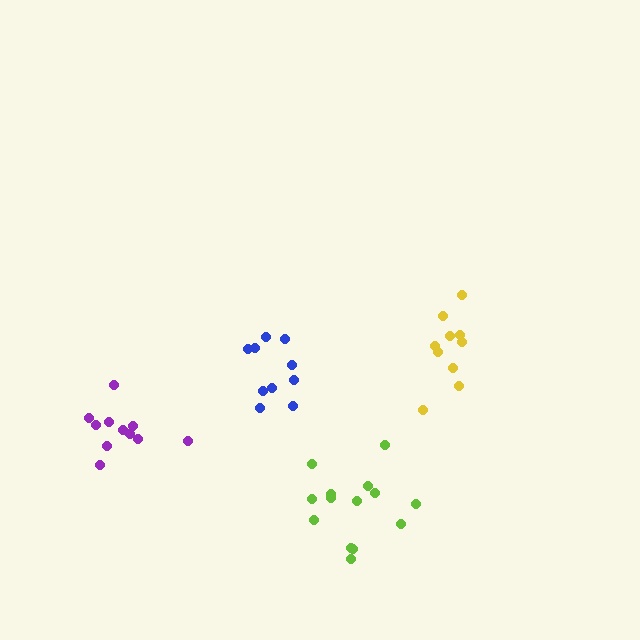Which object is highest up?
The yellow cluster is topmost.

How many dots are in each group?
Group 1: 11 dots, Group 2: 10 dots, Group 3: 14 dots, Group 4: 10 dots (45 total).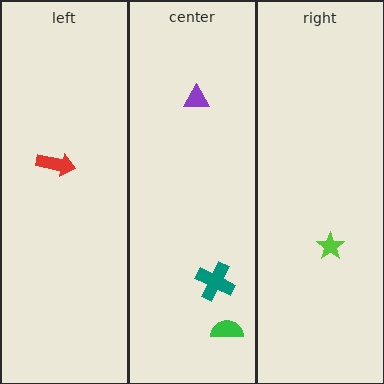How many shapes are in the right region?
1.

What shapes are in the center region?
The green semicircle, the purple triangle, the teal cross.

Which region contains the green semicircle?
The center region.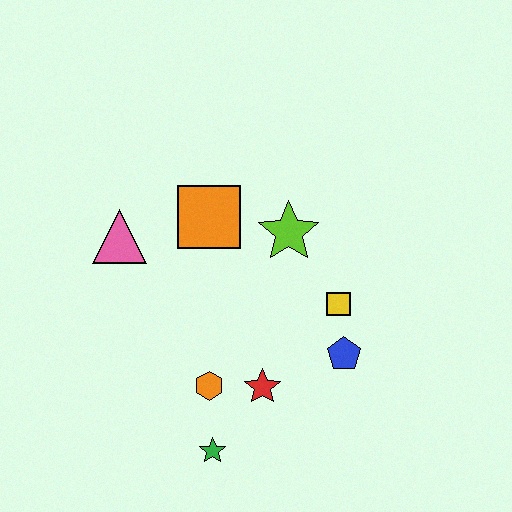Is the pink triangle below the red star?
No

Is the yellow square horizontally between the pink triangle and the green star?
No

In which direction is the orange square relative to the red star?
The orange square is above the red star.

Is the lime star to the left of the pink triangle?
No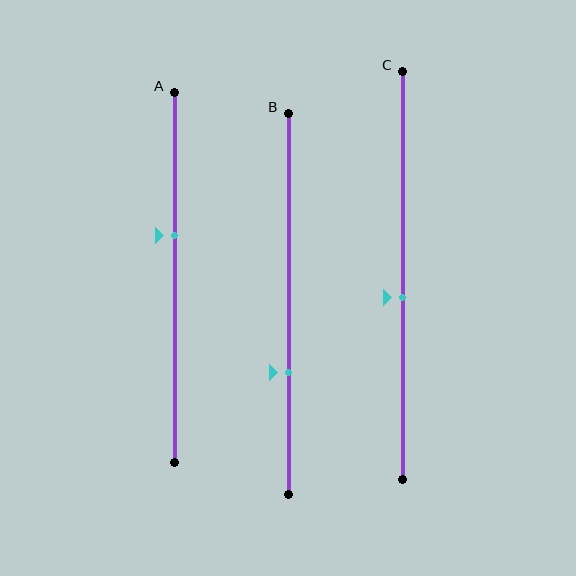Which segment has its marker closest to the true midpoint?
Segment C has its marker closest to the true midpoint.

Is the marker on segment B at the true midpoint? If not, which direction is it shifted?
No, the marker on segment B is shifted downward by about 18% of the segment length.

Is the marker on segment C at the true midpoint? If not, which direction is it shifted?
No, the marker on segment C is shifted downward by about 5% of the segment length.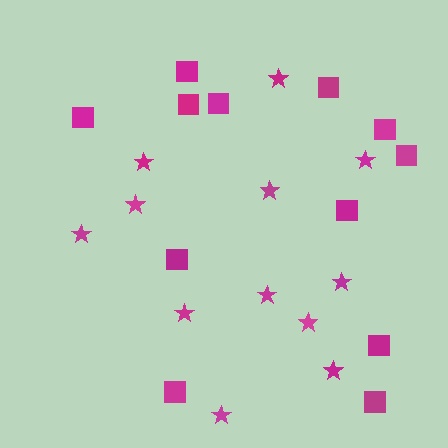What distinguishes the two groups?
There are 2 groups: one group of squares (12) and one group of stars (12).